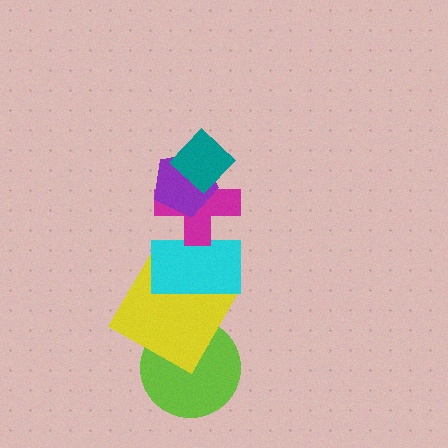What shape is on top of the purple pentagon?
The teal diamond is on top of the purple pentagon.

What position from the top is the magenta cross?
The magenta cross is 3rd from the top.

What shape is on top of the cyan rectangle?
The magenta cross is on top of the cyan rectangle.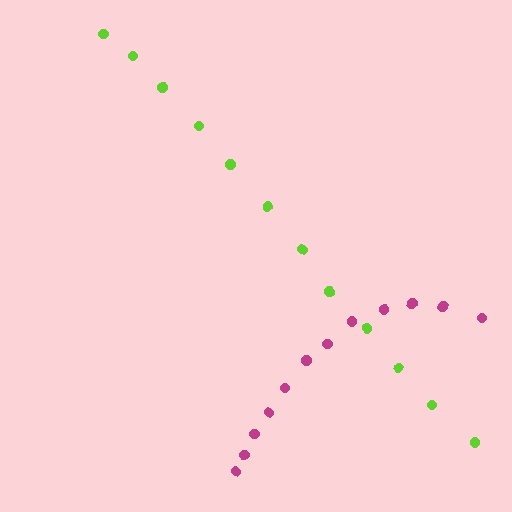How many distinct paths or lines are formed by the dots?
There are 2 distinct paths.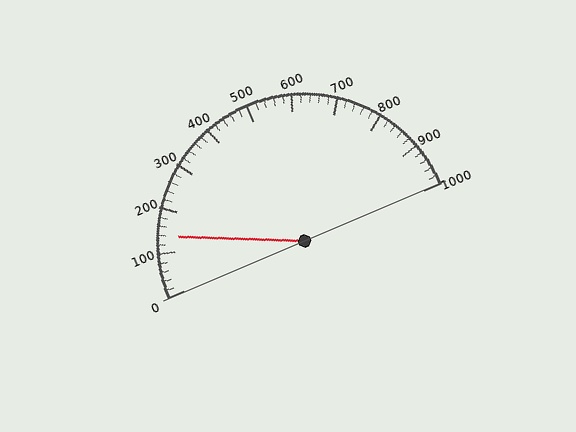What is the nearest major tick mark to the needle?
The nearest major tick mark is 100.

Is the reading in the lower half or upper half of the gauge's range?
The reading is in the lower half of the range (0 to 1000).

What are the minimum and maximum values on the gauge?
The gauge ranges from 0 to 1000.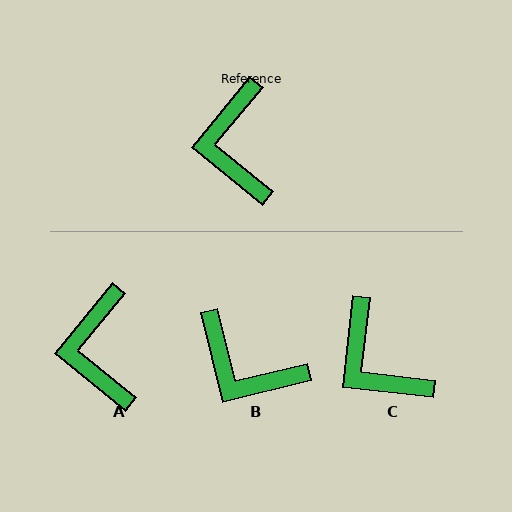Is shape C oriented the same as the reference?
No, it is off by about 33 degrees.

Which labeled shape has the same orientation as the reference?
A.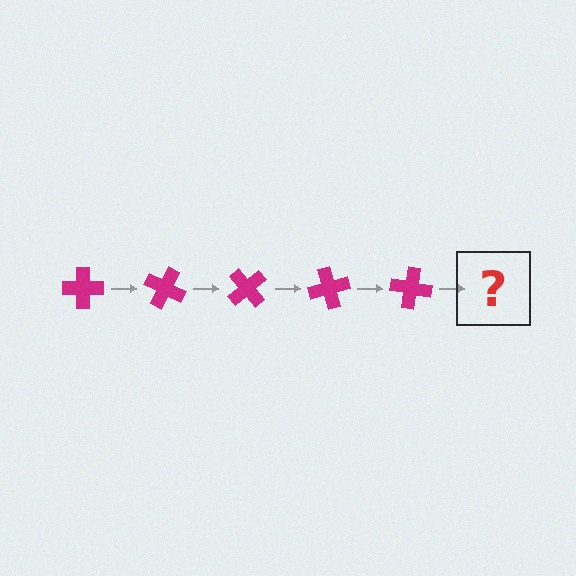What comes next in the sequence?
The next element should be a magenta cross rotated 125 degrees.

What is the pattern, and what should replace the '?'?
The pattern is that the cross rotates 25 degrees each step. The '?' should be a magenta cross rotated 125 degrees.